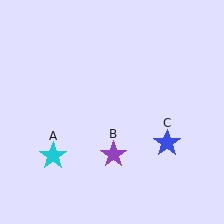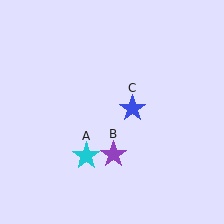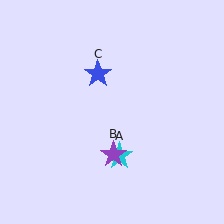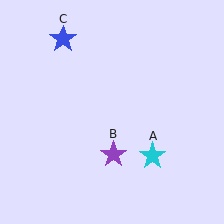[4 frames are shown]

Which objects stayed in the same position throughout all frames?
Purple star (object B) remained stationary.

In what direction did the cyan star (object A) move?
The cyan star (object A) moved right.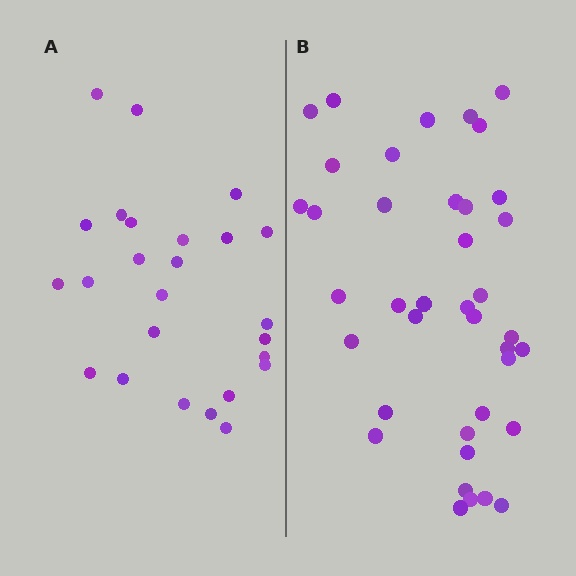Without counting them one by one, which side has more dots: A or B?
Region B (the right region) has more dots.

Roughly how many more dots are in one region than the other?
Region B has approximately 15 more dots than region A.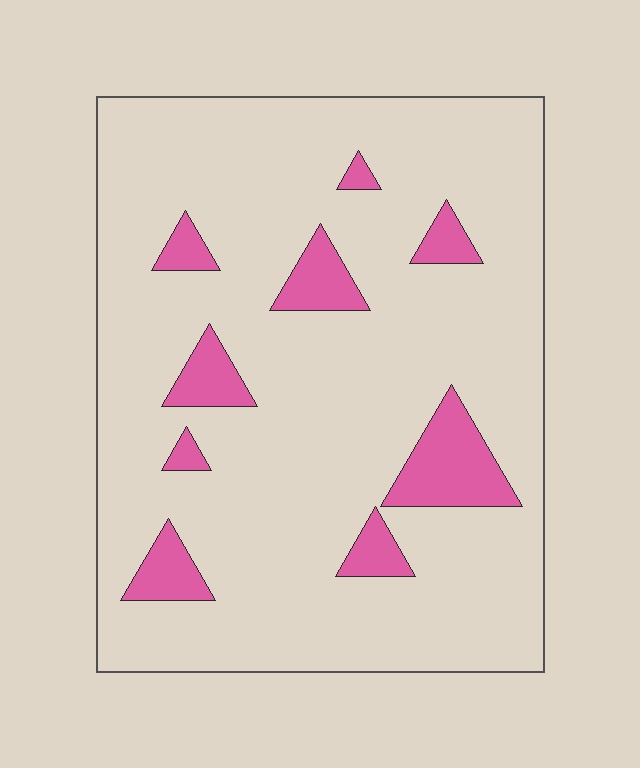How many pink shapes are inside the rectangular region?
9.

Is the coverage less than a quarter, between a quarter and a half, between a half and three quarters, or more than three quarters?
Less than a quarter.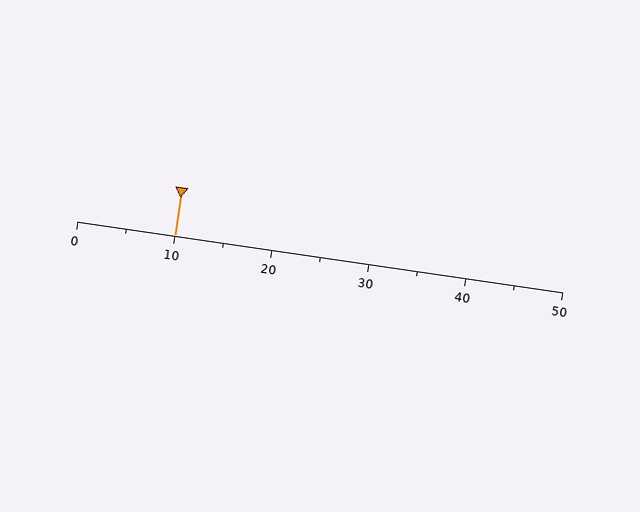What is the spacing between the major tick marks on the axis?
The major ticks are spaced 10 apart.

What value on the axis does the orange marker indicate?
The marker indicates approximately 10.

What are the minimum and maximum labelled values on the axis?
The axis runs from 0 to 50.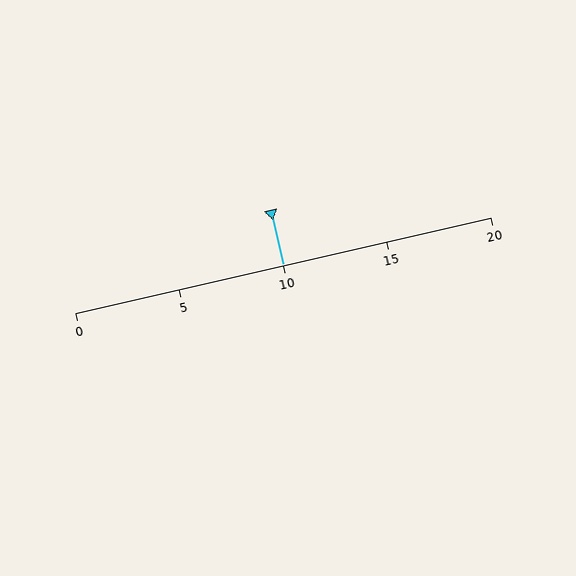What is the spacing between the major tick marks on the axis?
The major ticks are spaced 5 apart.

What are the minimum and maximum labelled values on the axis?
The axis runs from 0 to 20.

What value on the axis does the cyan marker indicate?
The marker indicates approximately 10.